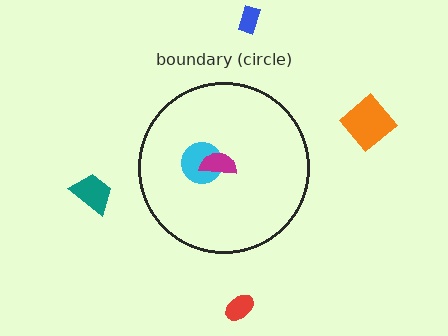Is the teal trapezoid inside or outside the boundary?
Outside.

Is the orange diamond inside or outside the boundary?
Outside.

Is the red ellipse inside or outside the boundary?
Outside.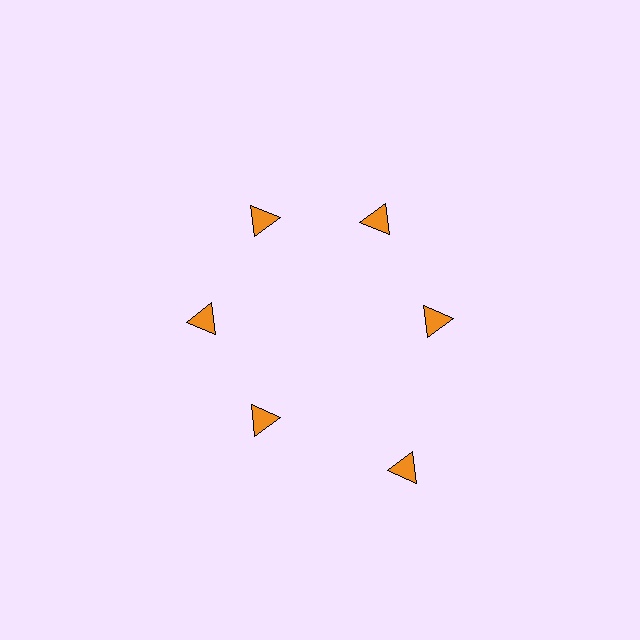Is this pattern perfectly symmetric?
No. The 6 orange triangles are arranged in a ring, but one element near the 5 o'clock position is pushed outward from the center, breaking the 6-fold rotational symmetry.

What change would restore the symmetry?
The symmetry would be restored by moving it inward, back onto the ring so that all 6 triangles sit at equal angles and equal distance from the center.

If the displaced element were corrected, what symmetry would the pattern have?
It would have 6-fold rotational symmetry — the pattern would map onto itself every 60 degrees.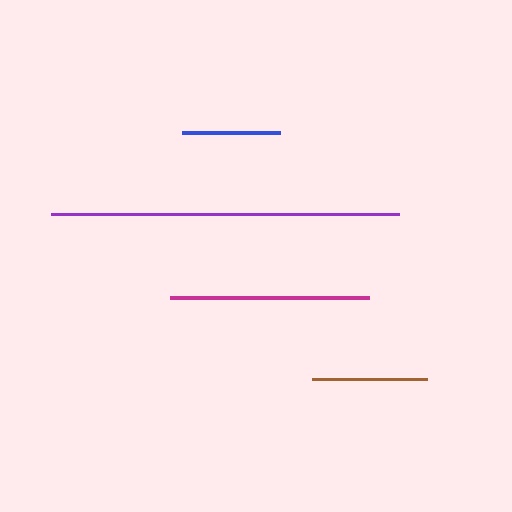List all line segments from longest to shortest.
From longest to shortest: purple, magenta, brown, blue.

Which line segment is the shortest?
The blue line is the shortest at approximately 98 pixels.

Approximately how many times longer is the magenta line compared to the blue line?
The magenta line is approximately 2.0 times the length of the blue line.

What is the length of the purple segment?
The purple segment is approximately 348 pixels long.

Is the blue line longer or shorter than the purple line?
The purple line is longer than the blue line.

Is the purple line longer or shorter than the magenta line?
The purple line is longer than the magenta line.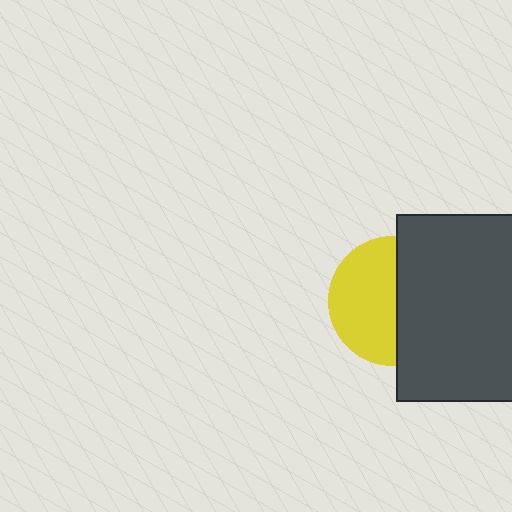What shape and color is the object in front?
The object in front is a dark gray rectangle.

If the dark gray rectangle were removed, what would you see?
You would see the complete yellow circle.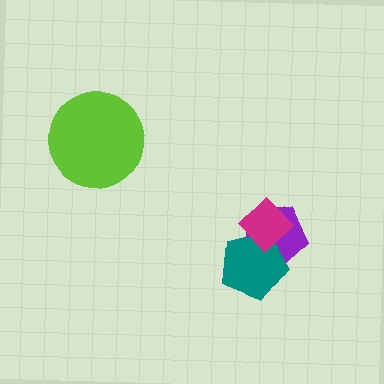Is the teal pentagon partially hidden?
Yes, it is partially covered by another shape.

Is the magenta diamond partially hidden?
No, no other shape covers it.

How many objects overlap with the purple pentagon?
2 objects overlap with the purple pentagon.